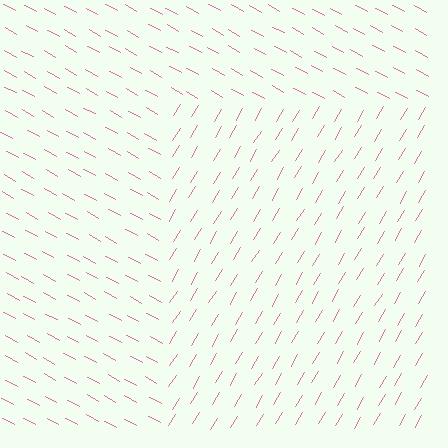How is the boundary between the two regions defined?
The boundary is defined purely by a change in line orientation (approximately 88 degrees difference). All lines are the same color and thickness.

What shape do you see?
I see a rectangle.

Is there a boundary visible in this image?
Yes, there is a texture boundary formed by a change in line orientation.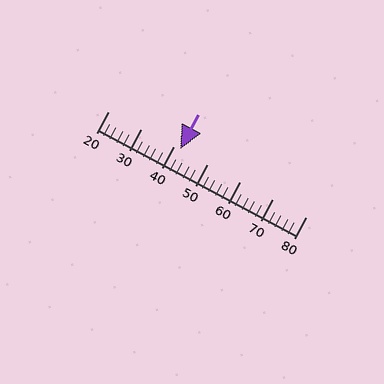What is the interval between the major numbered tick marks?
The major tick marks are spaced 10 units apart.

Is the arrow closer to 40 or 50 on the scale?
The arrow is closer to 40.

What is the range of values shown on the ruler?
The ruler shows values from 20 to 80.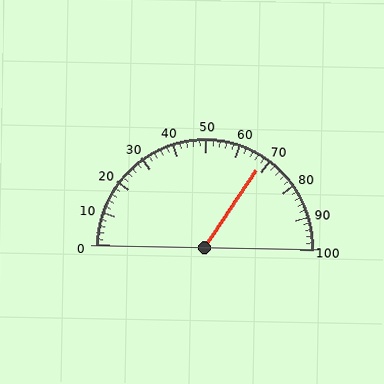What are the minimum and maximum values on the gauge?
The gauge ranges from 0 to 100.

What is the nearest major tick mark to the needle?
The nearest major tick mark is 70.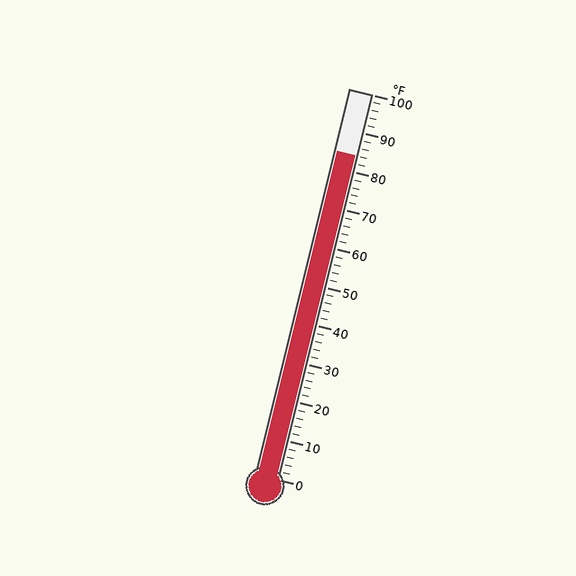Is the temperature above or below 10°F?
The temperature is above 10°F.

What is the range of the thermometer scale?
The thermometer scale ranges from 0°F to 100°F.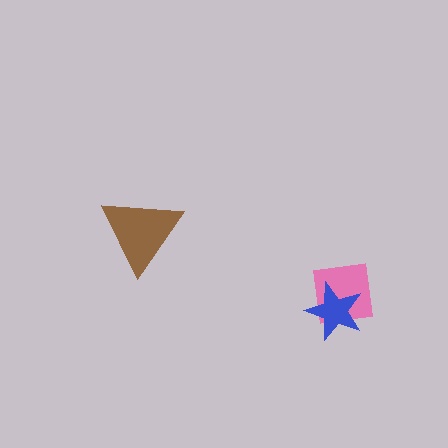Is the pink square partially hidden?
Yes, it is partially covered by another shape.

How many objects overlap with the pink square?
1 object overlaps with the pink square.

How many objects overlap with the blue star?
1 object overlaps with the blue star.